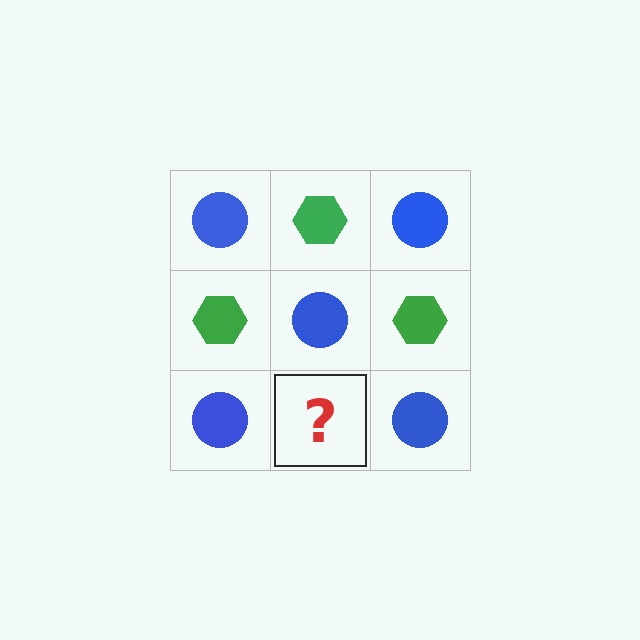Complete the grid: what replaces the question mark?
The question mark should be replaced with a green hexagon.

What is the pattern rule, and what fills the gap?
The rule is that it alternates blue circle and green hexagon in a checkerboard pattern. The gap should be filled with a green hexagon.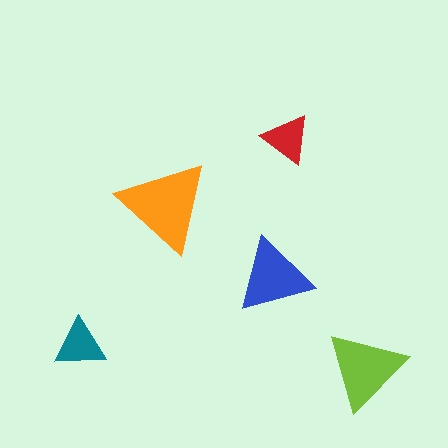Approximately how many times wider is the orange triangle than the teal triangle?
About 2 times wider.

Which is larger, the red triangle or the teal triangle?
The teal one.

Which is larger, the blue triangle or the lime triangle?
The lime one.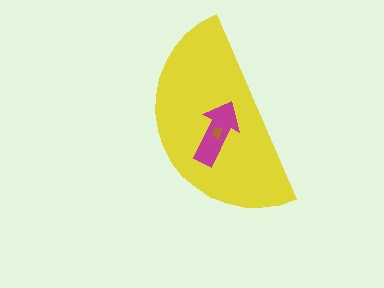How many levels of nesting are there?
3.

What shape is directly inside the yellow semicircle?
The magenta arrow.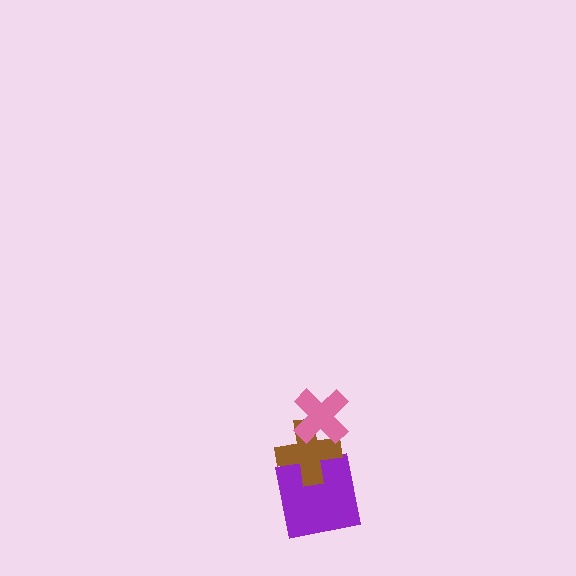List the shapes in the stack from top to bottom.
From top to bottom: the pink cross, the brown cross, the purple square.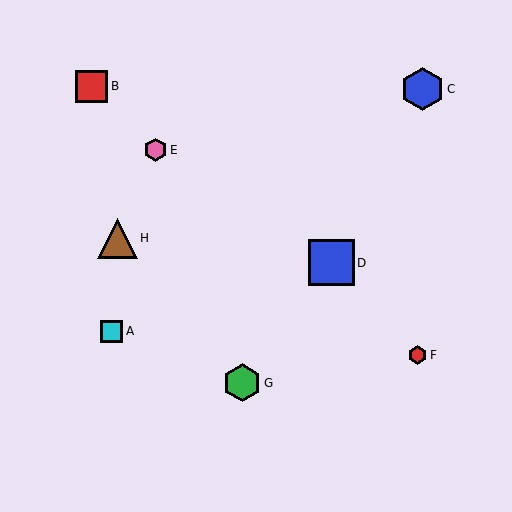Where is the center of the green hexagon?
The center of the green hexagon is at (242, 383).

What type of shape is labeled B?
Shape B is a red square.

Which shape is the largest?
The blue square (labeled D) is the largest.